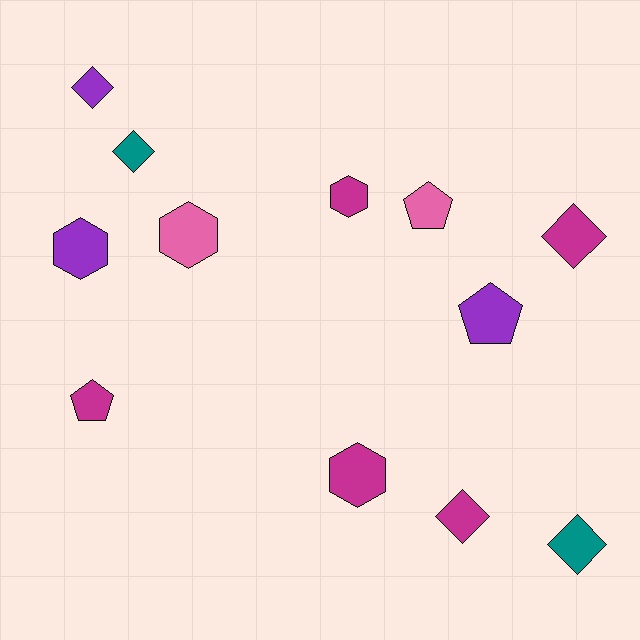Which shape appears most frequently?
Diamond, with 5 objects.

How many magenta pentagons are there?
There is 1 magenta pentagon.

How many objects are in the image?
There are 12 objects.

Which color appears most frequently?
Magenta, with 5 objects.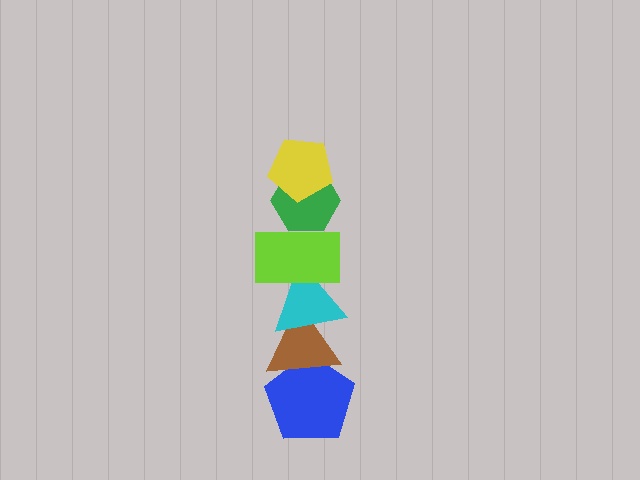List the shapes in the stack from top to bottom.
From top to bottom: the yellow pentagon, the green hexagon, the lime rectangle, the cyan triangle, the brown triangle, the blue pentagon.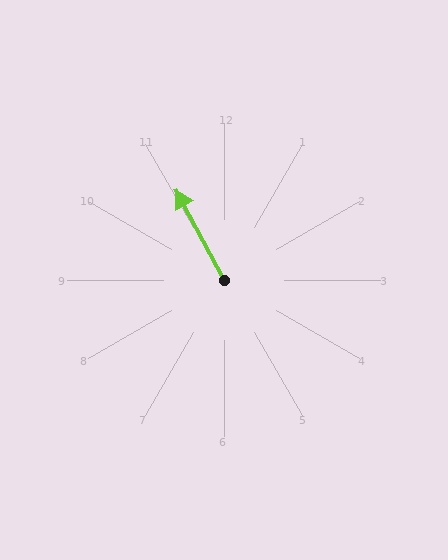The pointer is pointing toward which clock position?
Roughly 11 o'clock.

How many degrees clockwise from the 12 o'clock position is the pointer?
Approximately 332 degrees.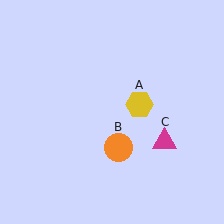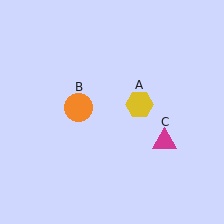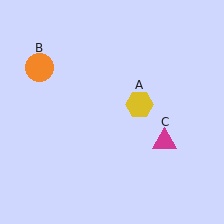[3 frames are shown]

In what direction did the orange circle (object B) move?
The orange circle (object B) moved up and to the left.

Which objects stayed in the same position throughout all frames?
Yellow hexagon (object A) and magenta triangle (object C) remained stationary.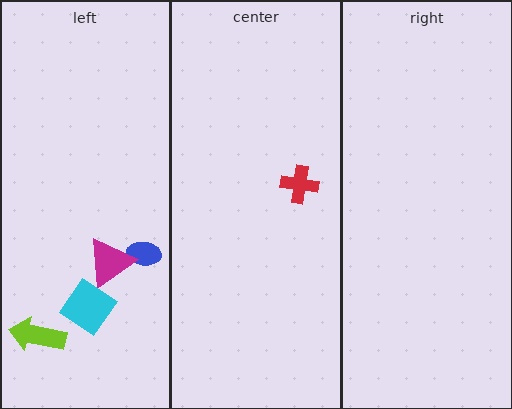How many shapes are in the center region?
1.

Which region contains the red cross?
The center region.